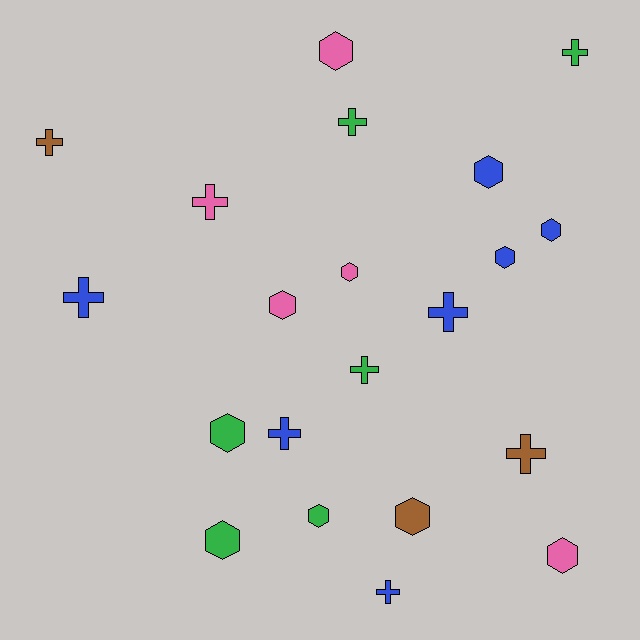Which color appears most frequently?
Blue, with 7 objects.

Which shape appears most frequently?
Hexagon, with 11 objects.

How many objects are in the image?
There are 21 objects.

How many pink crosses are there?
There is 1 pink cross.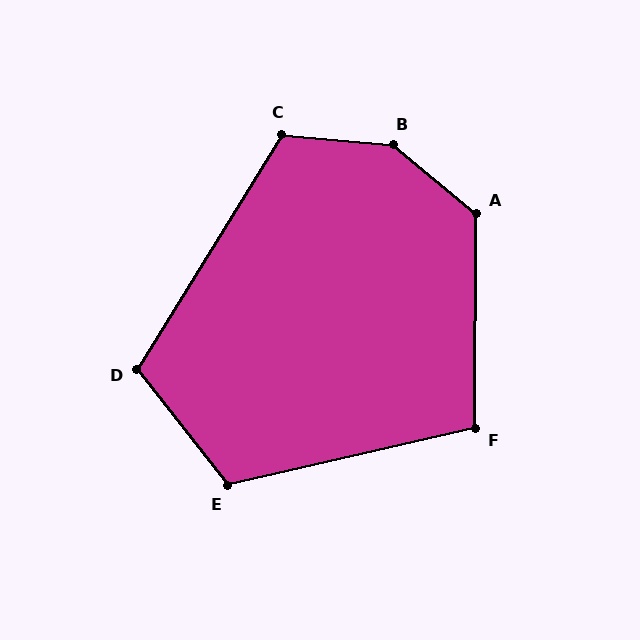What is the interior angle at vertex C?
Approximately 116 degrees (obtuse).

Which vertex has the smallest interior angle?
F, at approximately 103 degrees.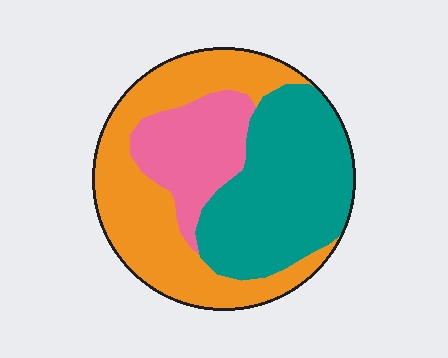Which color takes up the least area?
Pink, at roughly 20%.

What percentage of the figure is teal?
Teal covers 39% of the figure.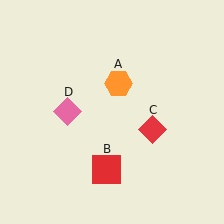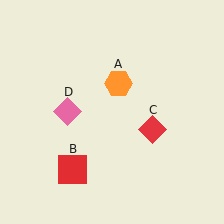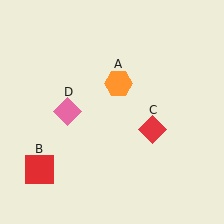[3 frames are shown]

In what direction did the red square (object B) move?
The red square (object B) moved left.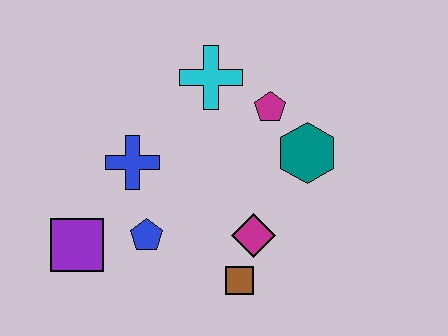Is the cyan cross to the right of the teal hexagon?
No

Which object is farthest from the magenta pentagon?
The purple square is farthest from the magenta pentagon.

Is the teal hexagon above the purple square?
Yes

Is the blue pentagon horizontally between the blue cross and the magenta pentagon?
Yes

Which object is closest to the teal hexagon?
The magenta pentagon is closest to the teal hexagon.